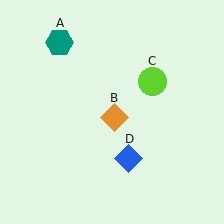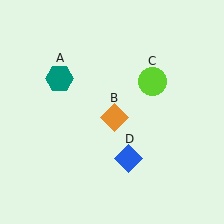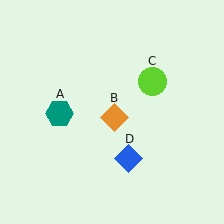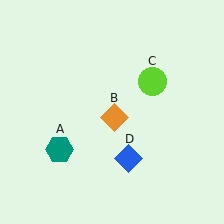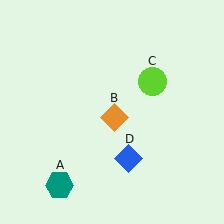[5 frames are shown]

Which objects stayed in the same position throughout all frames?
Orange diamond (object B) and lime circle (object C) and blue diamond (object D) remained stationary.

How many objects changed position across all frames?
1 object changed position: teal hexagon (object A).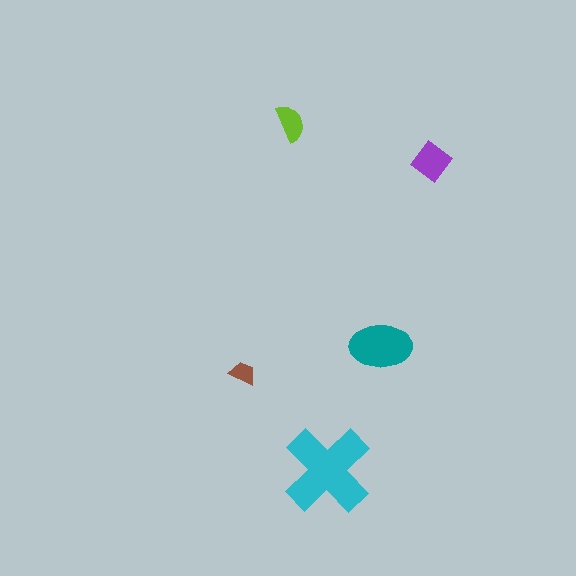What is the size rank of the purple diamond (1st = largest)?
3rd.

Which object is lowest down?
The cyan cross is bottommost.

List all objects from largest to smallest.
The cyan cross, the teal ellipse, the purple diamond, the lime semicircle, the brown trapezoid.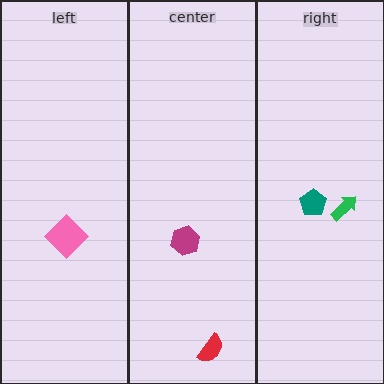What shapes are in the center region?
The magenta hexagon, the red semicircle.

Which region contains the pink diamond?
The left region.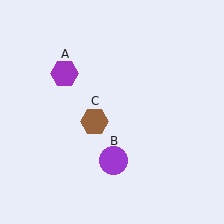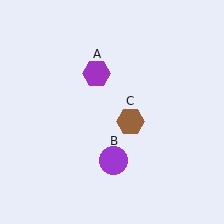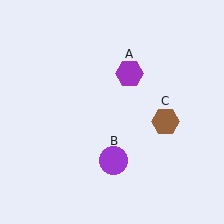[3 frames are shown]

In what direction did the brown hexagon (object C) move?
The brown hexagon (object C) moved right.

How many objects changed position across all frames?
2 objects changed position: purple hexagon (object A), brown hexagon (object C).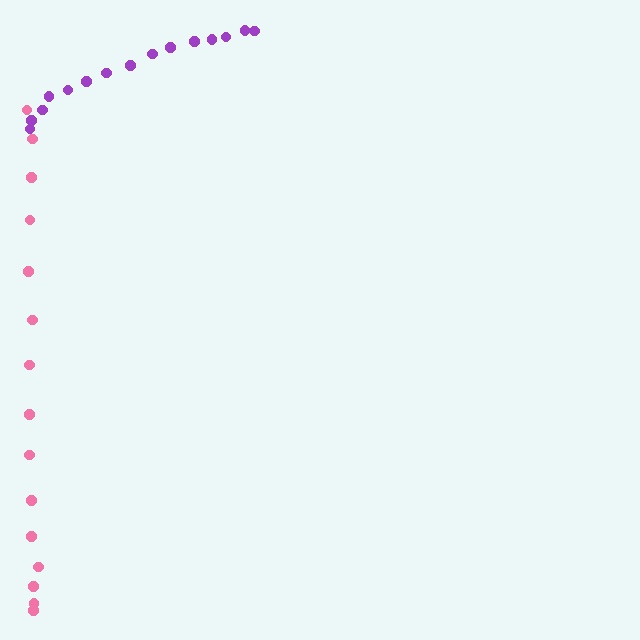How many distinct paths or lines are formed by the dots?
There are 2 distinct paths.